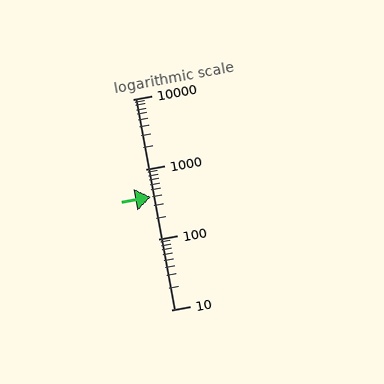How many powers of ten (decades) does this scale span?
The scale spans 3 decades, from 10 to 10000.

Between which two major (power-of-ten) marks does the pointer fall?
The pointer is between 100 and 1000.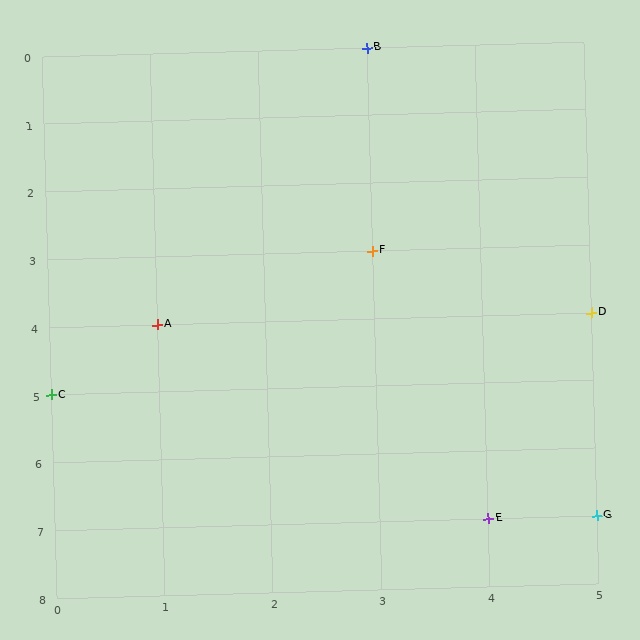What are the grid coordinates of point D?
Point D is at grid coordinates (5, 4).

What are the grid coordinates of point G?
Point G is at grid coordinates (5, 7).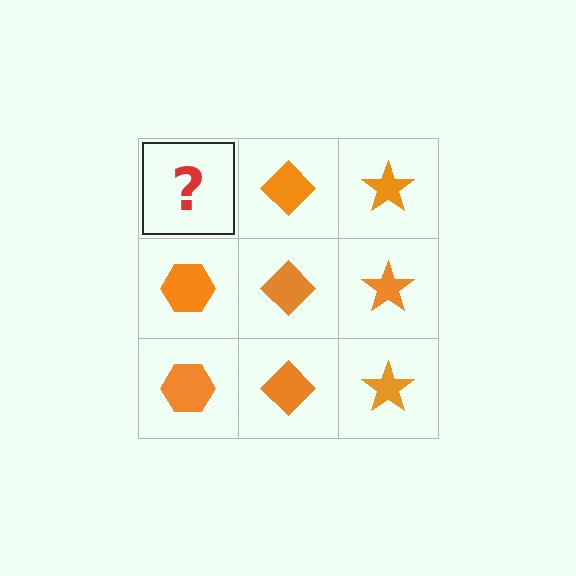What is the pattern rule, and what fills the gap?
The rule is that each column has a consistent shape. The gap should be filled with an orange hexagon.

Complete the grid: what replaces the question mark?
The question mark should be replaced with an orange hexagon.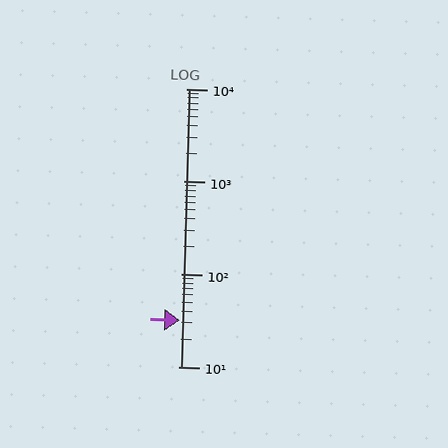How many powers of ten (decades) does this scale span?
The scale spans 3 decades, from 10 to 10000.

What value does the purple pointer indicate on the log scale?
The pointer indicates approximately 32.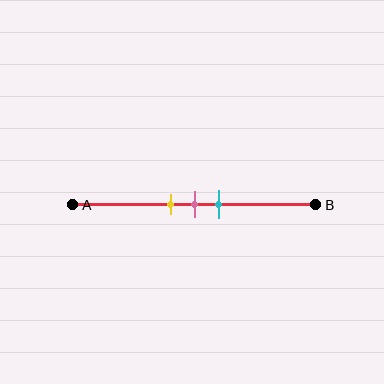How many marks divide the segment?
There are 3 marks dividing the segment.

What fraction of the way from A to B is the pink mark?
The pink mark is approximately 50% (0.5) of the way from A to B.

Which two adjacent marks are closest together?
The yellow and pink marks are the closest adjacent pair.